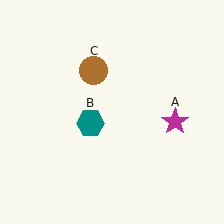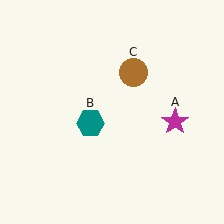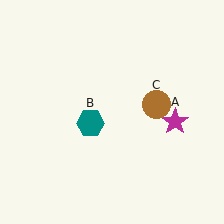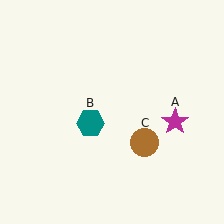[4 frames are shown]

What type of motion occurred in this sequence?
The brown circle (object C) rotated clockwise around the center of the scene.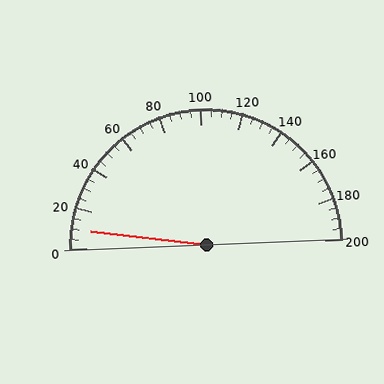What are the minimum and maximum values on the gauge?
The gauge ranges from 0 to 200.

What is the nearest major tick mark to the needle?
The nearest major tick mark is 0.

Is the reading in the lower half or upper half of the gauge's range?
The reading is in the lower half of the range (0 to 200).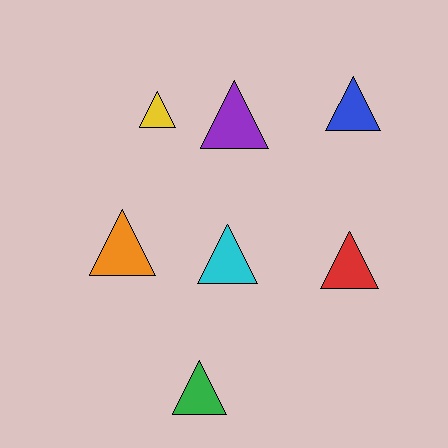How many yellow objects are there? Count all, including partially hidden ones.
There is 1 yellow object.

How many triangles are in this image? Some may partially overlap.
There are 7 triangles.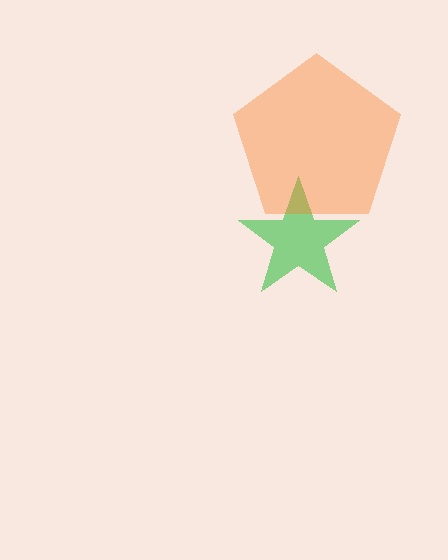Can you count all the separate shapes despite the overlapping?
Yes, there are 2 separate shapes.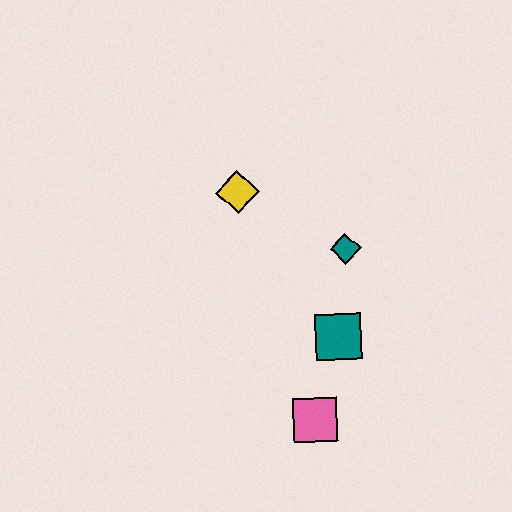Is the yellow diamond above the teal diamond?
Yes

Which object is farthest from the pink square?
The yellow diamond is farthest from the pink square.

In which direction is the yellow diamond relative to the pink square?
The yellow diamond is above the pink square.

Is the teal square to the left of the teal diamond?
Yes